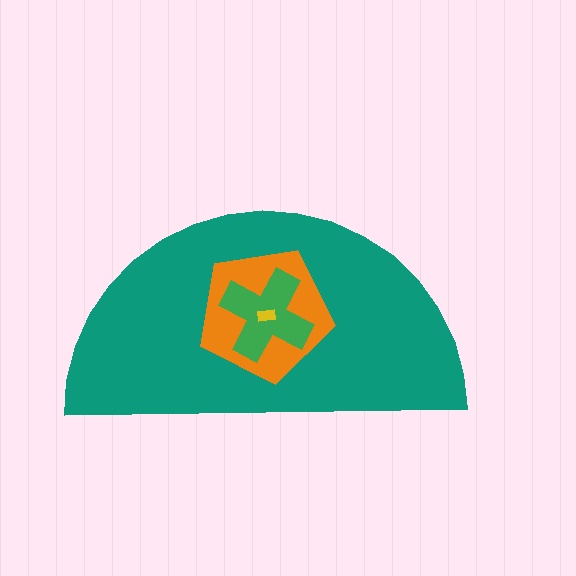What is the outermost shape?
The teal semicircle.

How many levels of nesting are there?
4.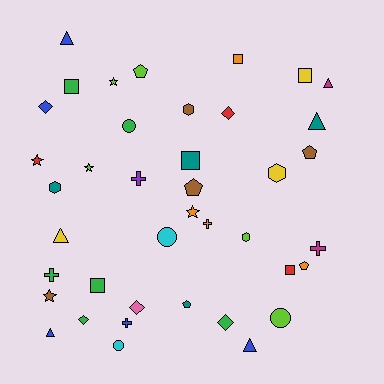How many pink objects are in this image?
There is 1 pink object.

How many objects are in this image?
There are 40 objects.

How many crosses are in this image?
There are 5 crosses.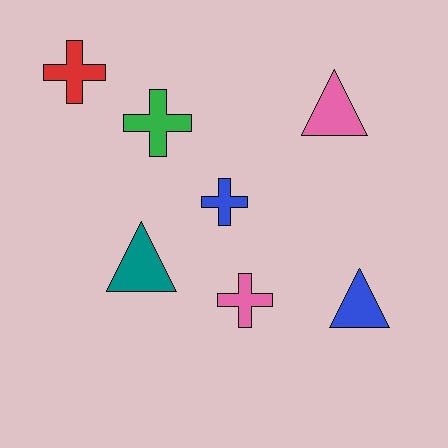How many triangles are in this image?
There are 3 triangles.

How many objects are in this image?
There are 7 objects.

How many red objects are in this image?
There is 1 red object.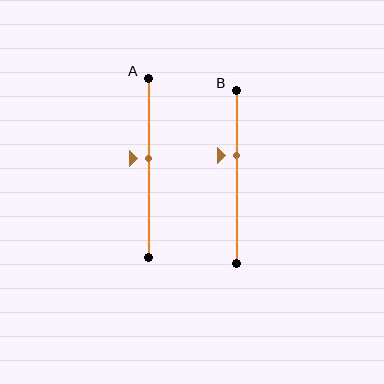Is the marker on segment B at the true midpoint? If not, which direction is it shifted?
No, the marker on segment B is shifted upward by about 13% of the segment length.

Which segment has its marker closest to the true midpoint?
Segment A has its marker closest to the true midpoint.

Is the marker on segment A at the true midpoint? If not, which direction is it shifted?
No, the marker on segment A is shifted upward by about 5% of the segment length.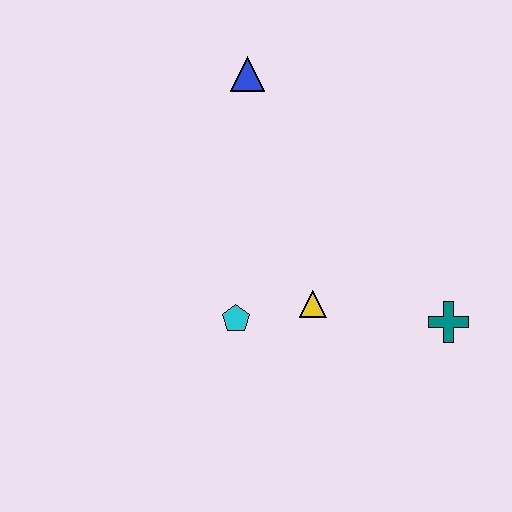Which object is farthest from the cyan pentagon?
The blue triangle is farthest from the cyan pentagon.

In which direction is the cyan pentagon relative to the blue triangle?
The cyan pentagon is below the blue triangle.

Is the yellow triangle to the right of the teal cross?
No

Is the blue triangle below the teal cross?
No